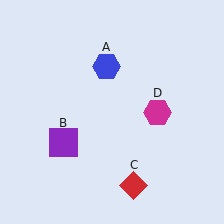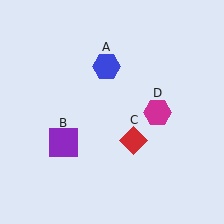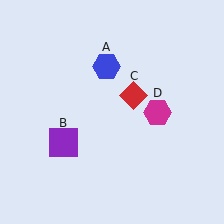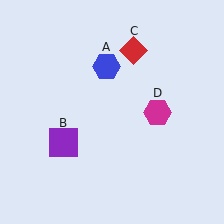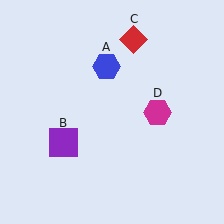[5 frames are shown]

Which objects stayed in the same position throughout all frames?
Blue hexagon (object A) and purple square (object B) and magenta hexagon (object D) remained stationary.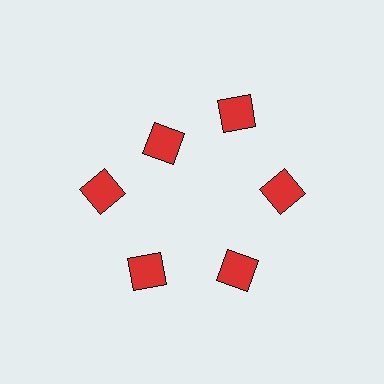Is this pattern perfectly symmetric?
No. The 6 red diamonds are arranged in a ring, but one element near the 11 o'clock position is pulled inward toward the center, breaking the 6-fold rotational symmetry.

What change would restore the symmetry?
The symmetry would be restored by moving it outward, back onto the ring so that all 6 diamonds sit at equal angles and equal distance from the center.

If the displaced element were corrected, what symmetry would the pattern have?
It would have 6-fold rotational symmetry — the pattern would map onto itself every 60 degrees.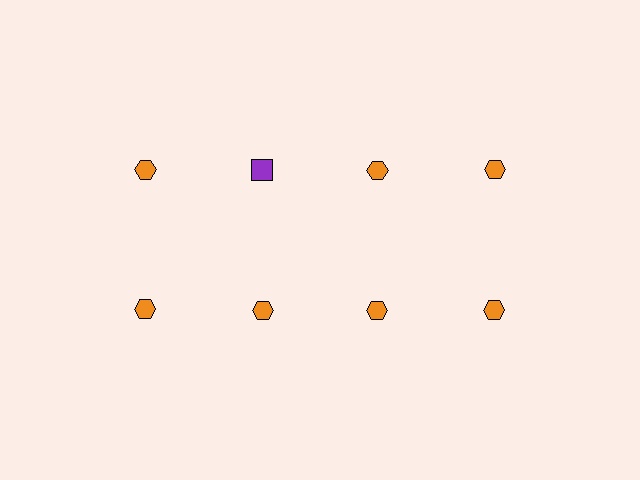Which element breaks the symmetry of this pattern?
The purple square in the top row, second from left column breaks the symmetry. All other shapes are orange hexagons.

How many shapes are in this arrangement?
There are 8 shapes arranged in a grid pattern.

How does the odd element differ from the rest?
It differs in both color (purple instead of orange) and shape (square instead of hexagon).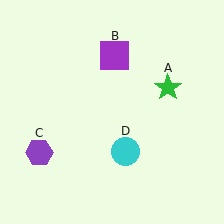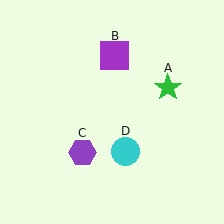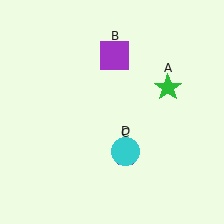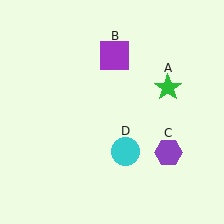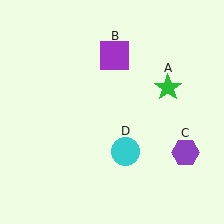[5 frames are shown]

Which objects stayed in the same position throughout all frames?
Green star (object A) and purple square (object B) and cyan circle (object D) remained stationary.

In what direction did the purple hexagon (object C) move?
The purple hexagon (object C) moved right.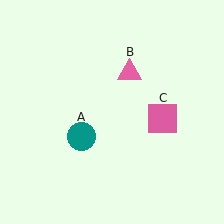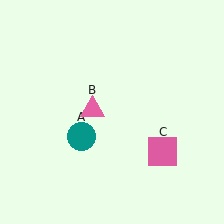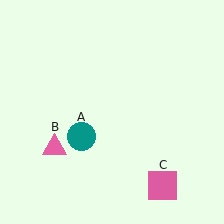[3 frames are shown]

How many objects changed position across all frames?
2 objects changed position: pink triangle (object B), pink square (object C).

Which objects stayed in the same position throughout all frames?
Teal circle (object A) remained stationary.